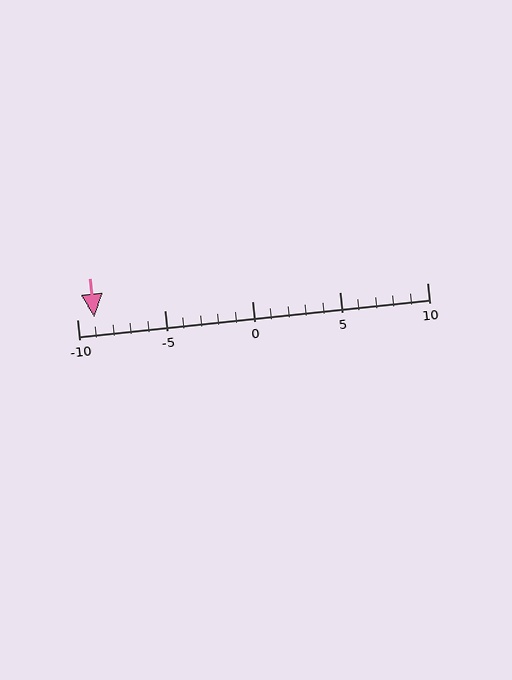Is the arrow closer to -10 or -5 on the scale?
The arrow is closer to -10.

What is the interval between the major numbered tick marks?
The major tick marks are spaced 5 units apart.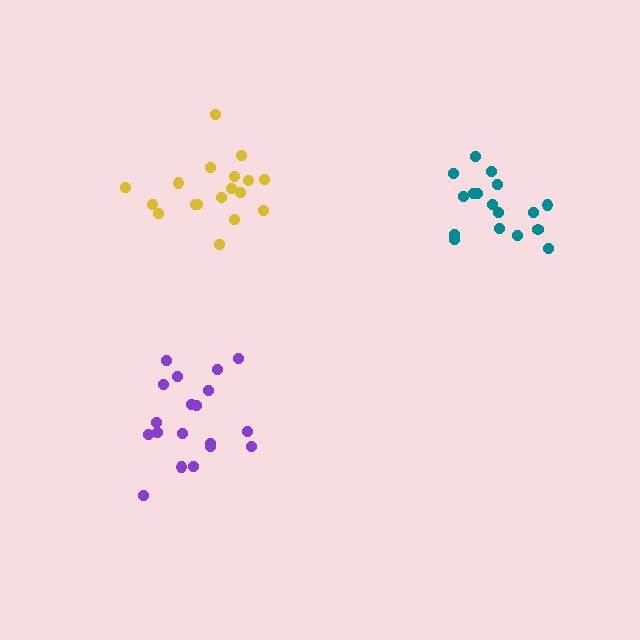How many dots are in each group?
Group 1: 17 dots, Group 2: 19 dots, Group 3: 18 dots (54 total).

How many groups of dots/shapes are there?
There are 3 groups.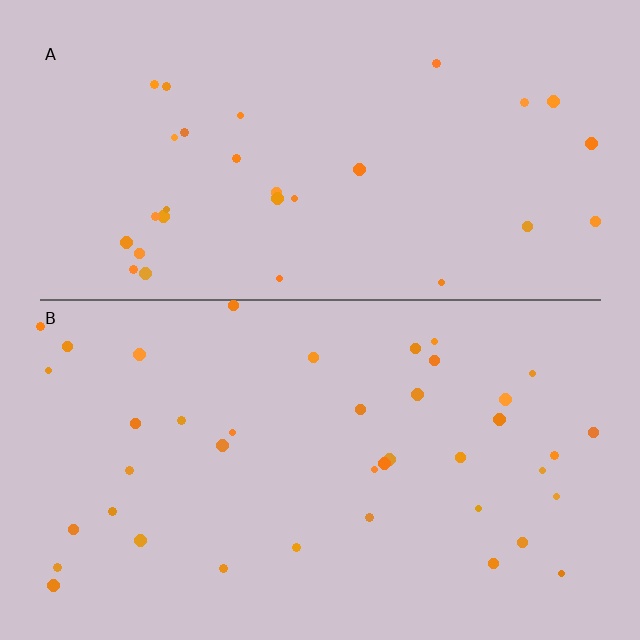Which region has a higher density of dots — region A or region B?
B (the bottom).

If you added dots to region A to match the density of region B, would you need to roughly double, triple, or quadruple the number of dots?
Approximately double.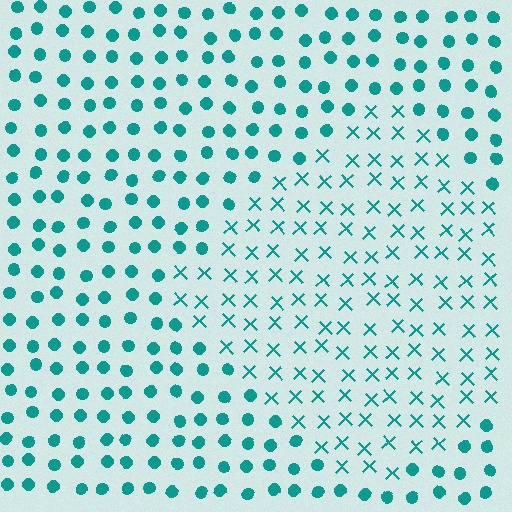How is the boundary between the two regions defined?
The boundary is defined by a change in element shape: X marks inside vs. circles outside. All elements share the same color and spacing.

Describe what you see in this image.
The image is filled with small teal elements arranged in a uniform grid. A diamond-shaped region contains X marks, while the surrounding area contains circles. The boundary is defined purely by the change in element shape.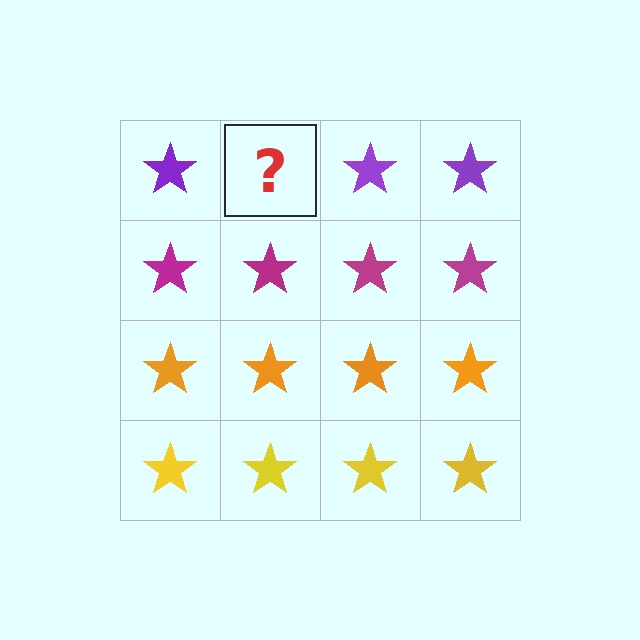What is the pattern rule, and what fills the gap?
The rule is that each row has a consistent color. The gap should be filled with a purple star.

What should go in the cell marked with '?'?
The missing cell should contain a purple star.